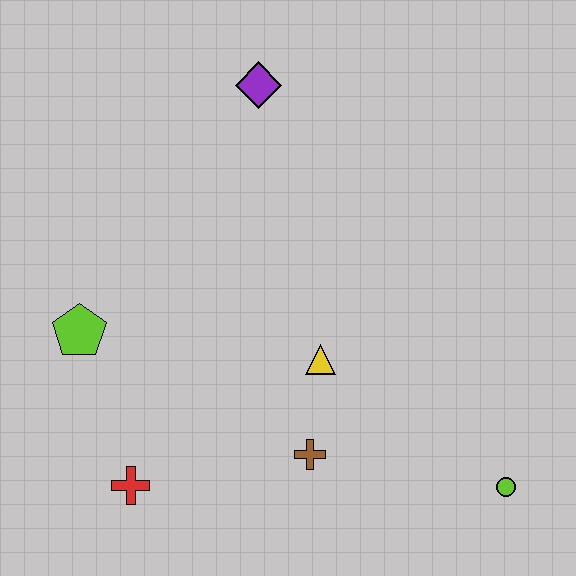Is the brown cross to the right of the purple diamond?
Yes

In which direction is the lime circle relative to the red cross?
The lime circle is to the right of the red cross.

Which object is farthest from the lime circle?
The purple diamond is farthest from the lime circle.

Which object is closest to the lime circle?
The brown cross is closest to the lime circle.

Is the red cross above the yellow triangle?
No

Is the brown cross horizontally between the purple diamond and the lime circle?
Yes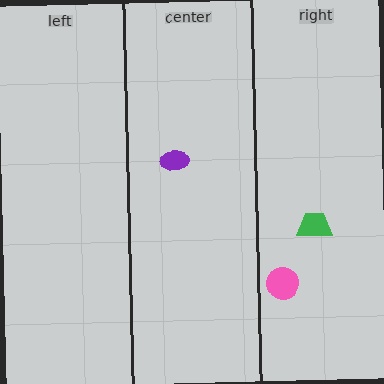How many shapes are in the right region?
2.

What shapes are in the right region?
The pink circle, the green trapezoid.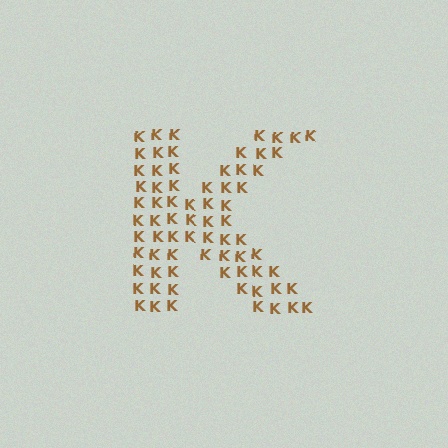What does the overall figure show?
The overall figure shows the letter K.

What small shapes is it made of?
It is made of small letter K's.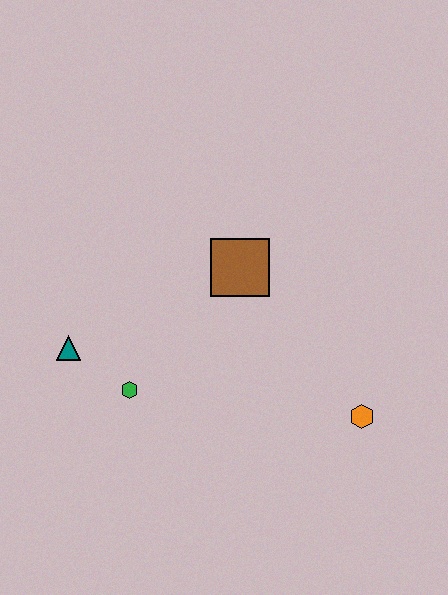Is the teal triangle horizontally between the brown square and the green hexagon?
No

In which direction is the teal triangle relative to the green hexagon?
The teal triangle is to the left of the green hexagon.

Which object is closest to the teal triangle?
The green hexagon is closest to the teal triangle.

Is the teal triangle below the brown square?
Yes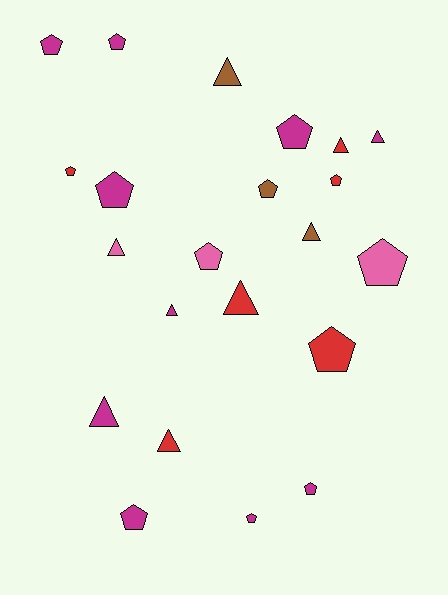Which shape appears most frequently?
Pentagon, with 13 objects.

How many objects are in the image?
There are 22 objects.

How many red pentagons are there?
There are 3 red pentagons.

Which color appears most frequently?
Magenta, with 10 objects.